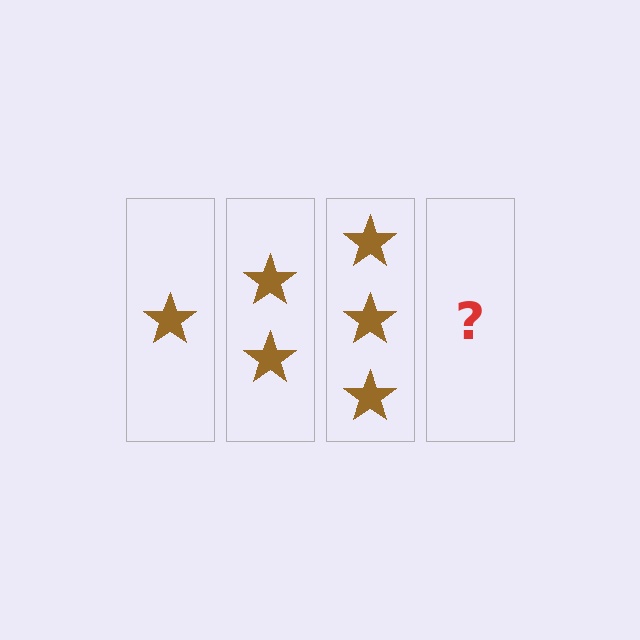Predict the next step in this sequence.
The next step is 4 stars.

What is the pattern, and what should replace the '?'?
The pattern is that each step adds one more star. The '?' should be 4 stars.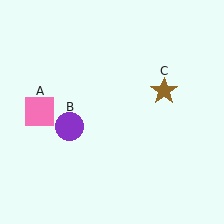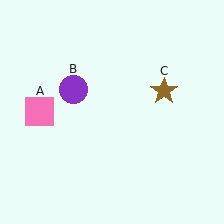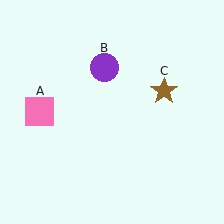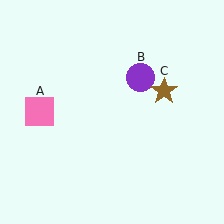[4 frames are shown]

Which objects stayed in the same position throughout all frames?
Pink square (object A) and brown star (object C) remained stationary.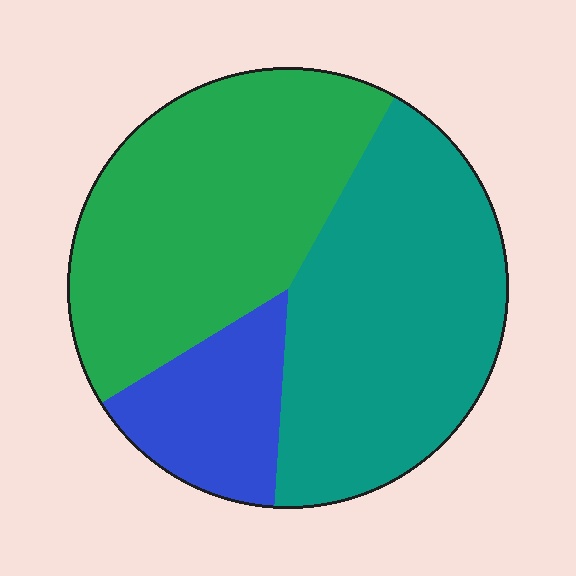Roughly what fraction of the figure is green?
Green covers about 40% of the figure.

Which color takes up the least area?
Blue, at roughly 15%.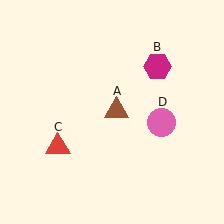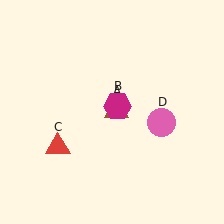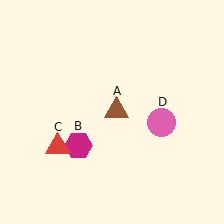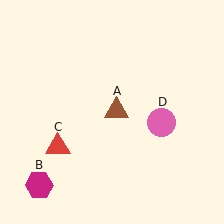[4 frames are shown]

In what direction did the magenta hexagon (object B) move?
The magenta hexagon (object B) moved down and to the left.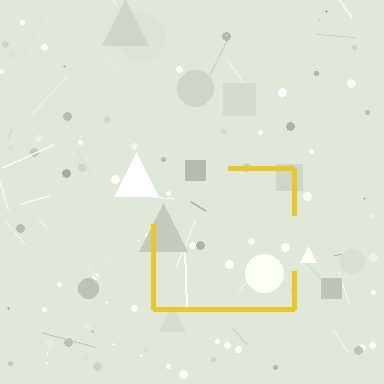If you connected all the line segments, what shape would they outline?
They would outline a square.